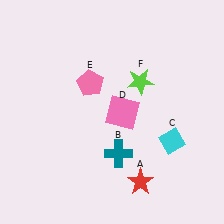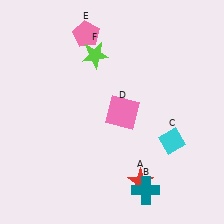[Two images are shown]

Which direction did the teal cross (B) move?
The teal cross (B) moved down.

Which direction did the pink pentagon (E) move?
The pink pentagon (E) moved up.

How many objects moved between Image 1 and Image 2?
3 objects moved between the two images.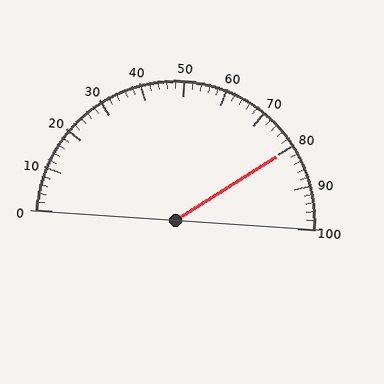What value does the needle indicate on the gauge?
The needle indicates approximately 80.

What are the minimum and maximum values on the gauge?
The gauge ranges from 0 to 100.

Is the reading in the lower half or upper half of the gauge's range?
The reading is in the upper half of the range (0 to 100).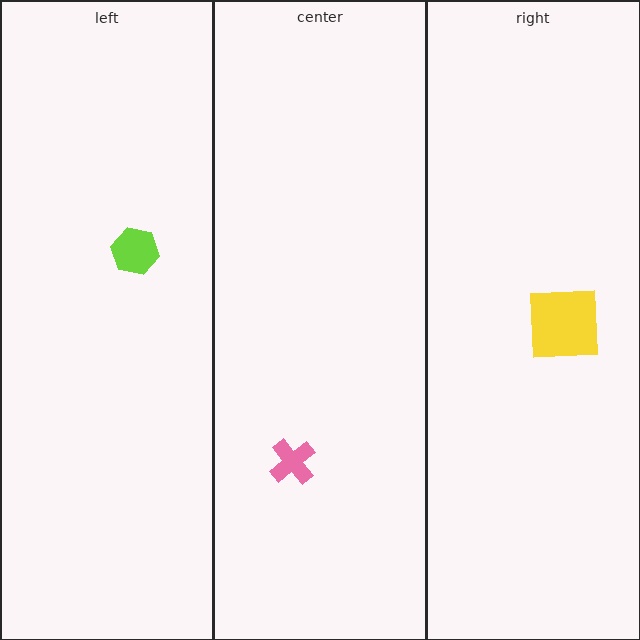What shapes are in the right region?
The yellow square.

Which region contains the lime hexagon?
The left region.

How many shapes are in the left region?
1.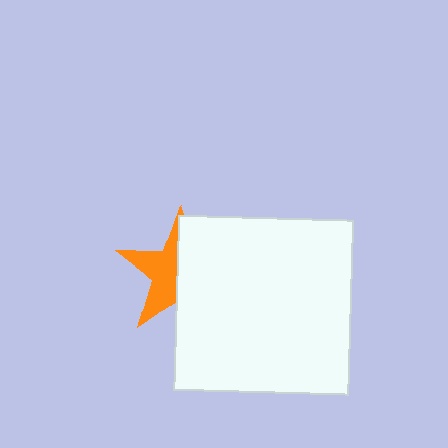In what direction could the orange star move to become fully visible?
The orange star could move left. That would shift it out from behind the white square entirely.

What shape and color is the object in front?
The object in front is a white square.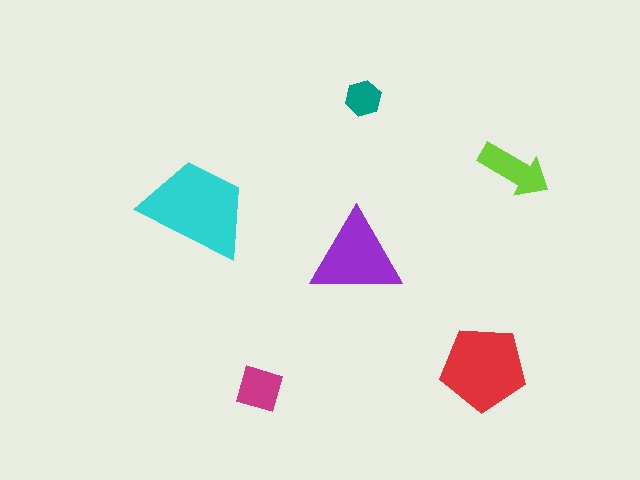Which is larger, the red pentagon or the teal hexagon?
The red pentagon.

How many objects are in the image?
There are 6 objects in the image.